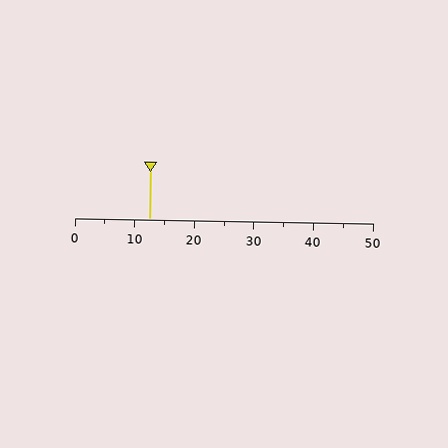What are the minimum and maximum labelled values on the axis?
The axis runs from 0 to 50.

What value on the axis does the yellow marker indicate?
The marker indicates approximately 12.5.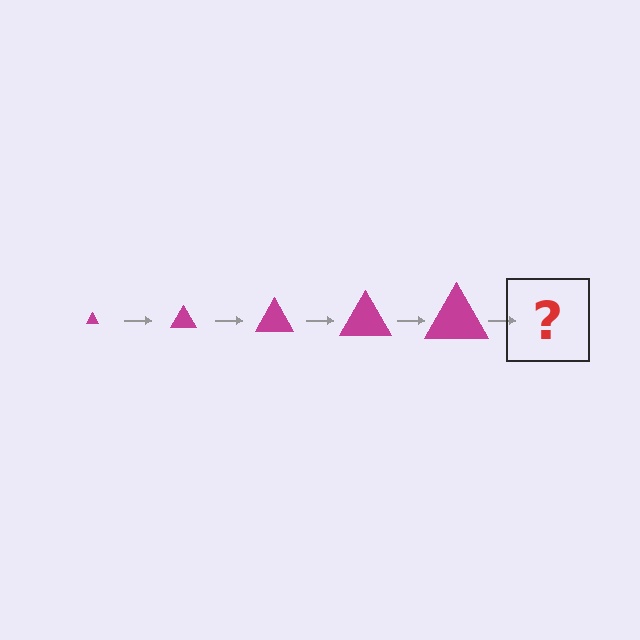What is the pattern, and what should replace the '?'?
The pattern is that the triangle gets progressively larger each step. The '?' should be a magenta triangle, larger than the previous one.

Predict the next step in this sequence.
The next step is a magenta triangle, larger than the previous one.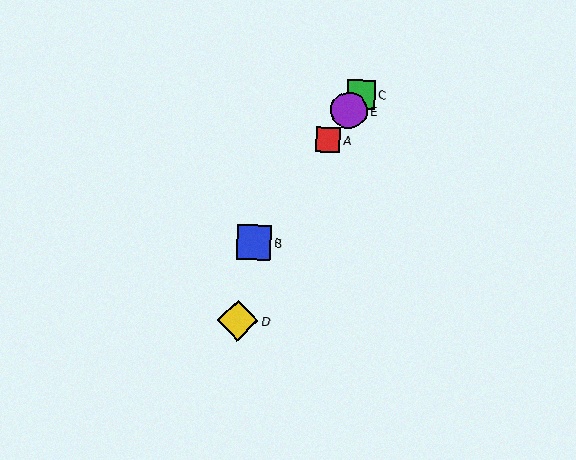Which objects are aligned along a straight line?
Objects A, B, C, E are aligned along a straight line.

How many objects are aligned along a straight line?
4 objects (A, B, C, E) are aligned along a straight line.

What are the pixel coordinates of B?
Object B is at (254, 242).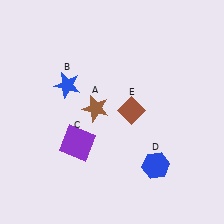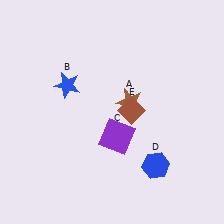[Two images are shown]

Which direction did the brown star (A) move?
The brown star (A) moved right.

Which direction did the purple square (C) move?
The purple square (C) moved right.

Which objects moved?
The objects that moved are: the brown star (A), the purple square (C).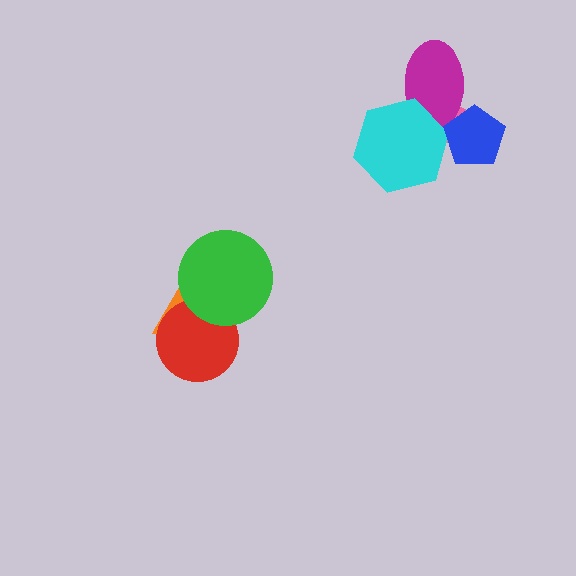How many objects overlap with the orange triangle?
2 objects overlap with the orange triangle.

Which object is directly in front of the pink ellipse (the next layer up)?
The magenta ellipse is directly in front of the pink ellipse.